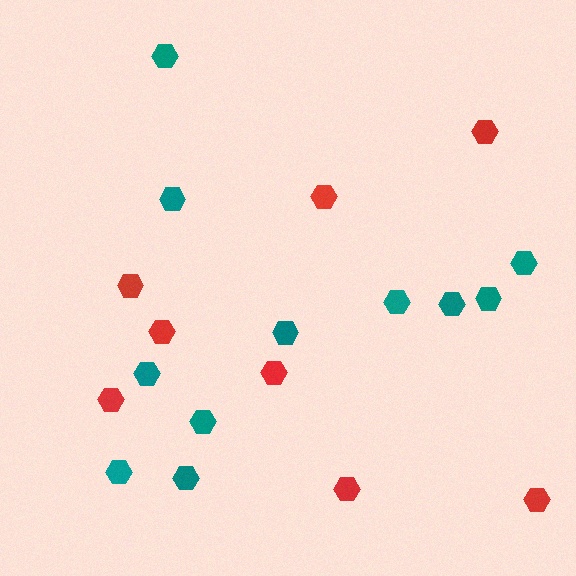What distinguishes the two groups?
There are 2 groups: one group of teal hexagons (11) and one group of red hexagons (8).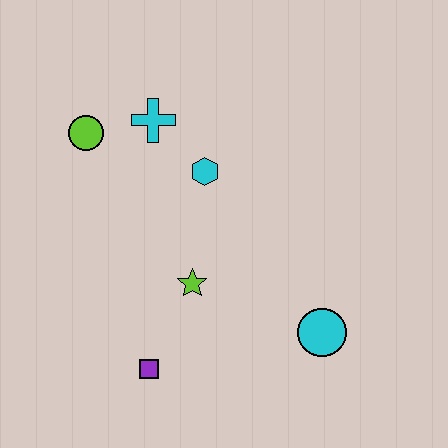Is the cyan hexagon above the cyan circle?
Yes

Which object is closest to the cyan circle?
The lime star is closest to the cyan circle.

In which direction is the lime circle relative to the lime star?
The lime circle is above the lime star.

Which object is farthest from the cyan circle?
The lime circle is farthest from the cyan circle.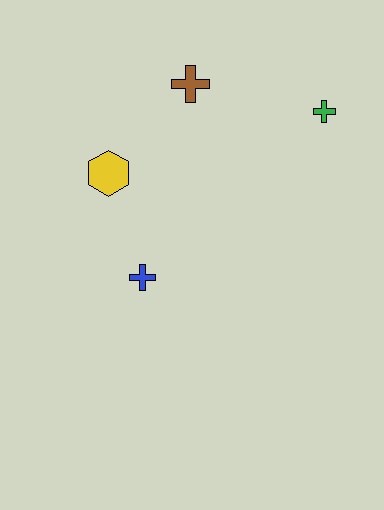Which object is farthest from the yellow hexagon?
The green cross is farthest from the yellow hexagon.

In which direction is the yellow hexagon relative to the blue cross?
The yellow hexagon is above the blue cross.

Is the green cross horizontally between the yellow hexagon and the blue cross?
No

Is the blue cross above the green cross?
No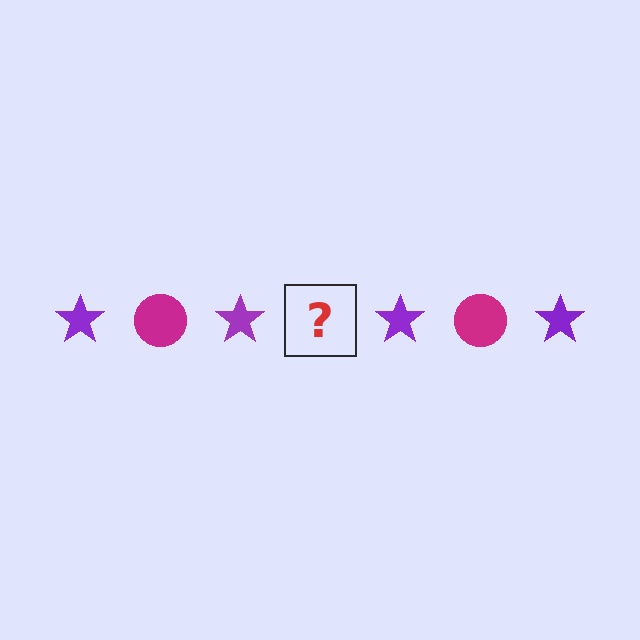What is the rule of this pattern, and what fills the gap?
The rule is that the pattern alternates between purple star and magenta circle. The gap should be filled with a magenta circle.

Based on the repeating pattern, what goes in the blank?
The blank should be a magenta circle.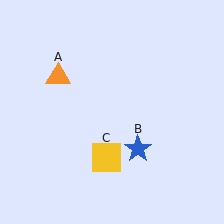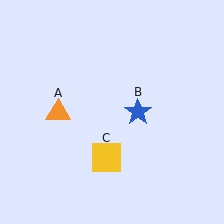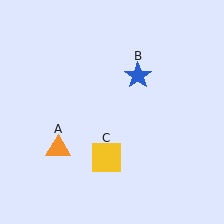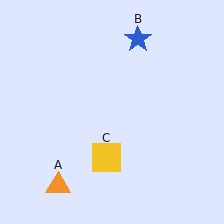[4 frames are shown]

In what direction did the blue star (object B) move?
The blue star (object B) moved up.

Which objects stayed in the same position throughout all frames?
Yellow square (object C) remained stationary.